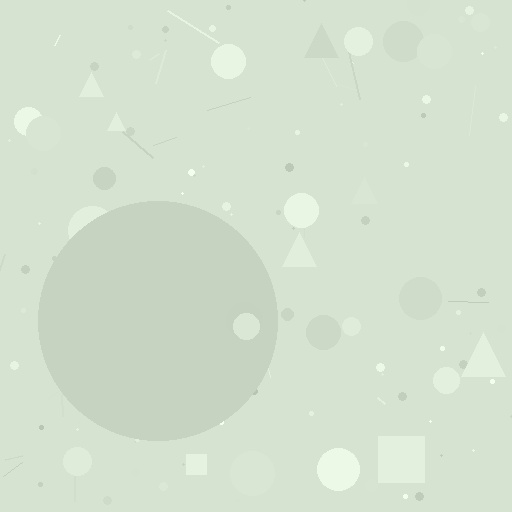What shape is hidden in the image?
A circle is hidden in the image.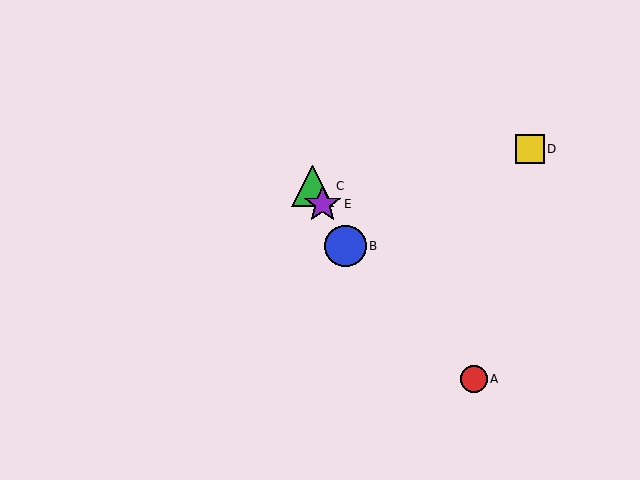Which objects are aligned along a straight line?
Objects B, C, E are aligned along a straight line.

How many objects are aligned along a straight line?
3 objects (B, C, E) are aligned along a straight line.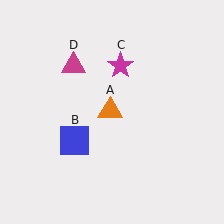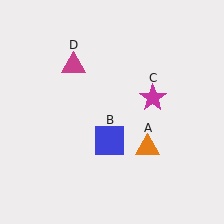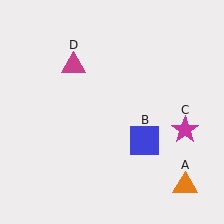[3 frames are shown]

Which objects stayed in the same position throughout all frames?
Magenta triangle (object D) remained stationary.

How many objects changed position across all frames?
3 objects changed position: orange triangle (object A), blue square (object B), magenta star (object C).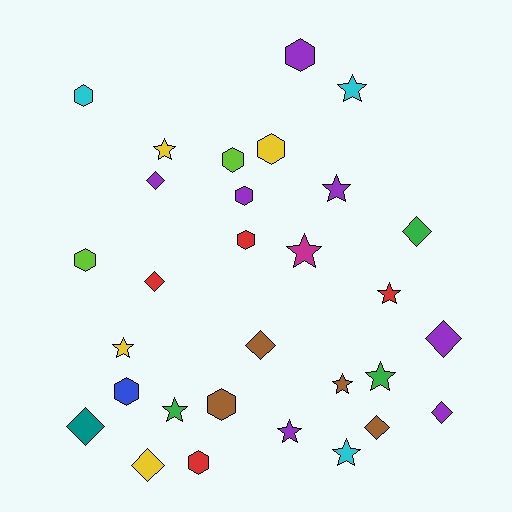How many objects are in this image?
There are 30 objects.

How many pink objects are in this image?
There are no pink objects.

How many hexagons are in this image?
There are 10 hexagons.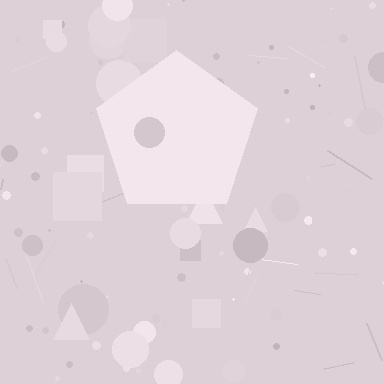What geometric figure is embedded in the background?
A pentagon is embedded in the background.